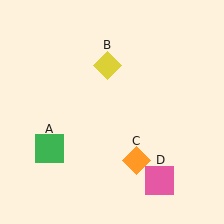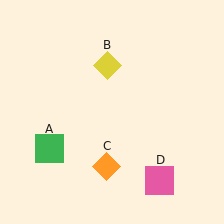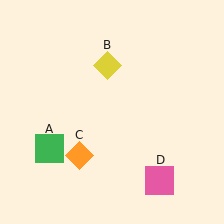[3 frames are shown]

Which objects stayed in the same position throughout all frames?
Green square (object A) and yellow diamond (object B) and pink square (object D) remained stationary.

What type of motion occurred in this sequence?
The orange diamond (object C) rotated clockwise around the center of the scene.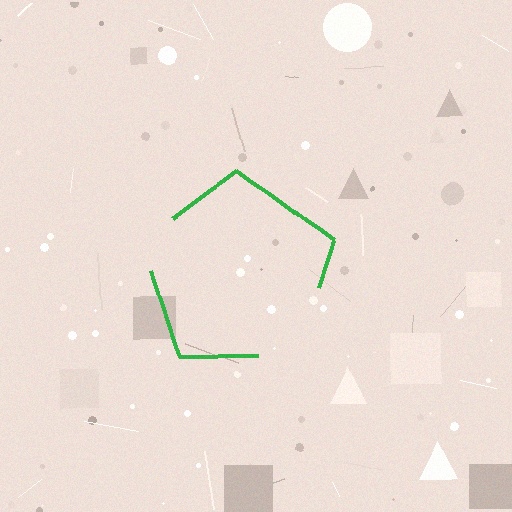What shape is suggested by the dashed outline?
The dashed outline suggests a pentagon.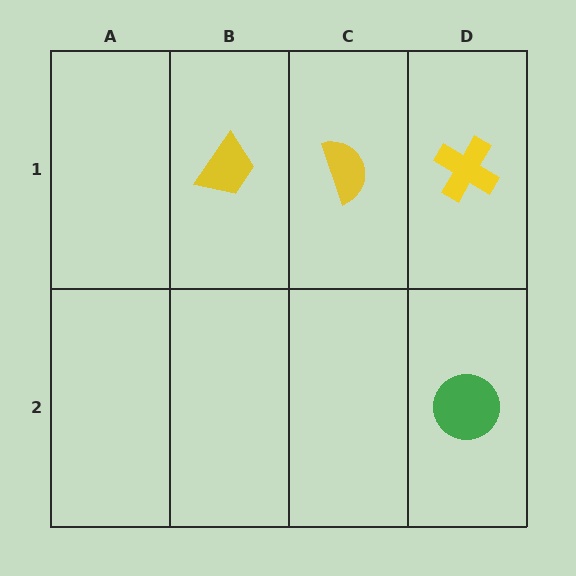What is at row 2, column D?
A green circle.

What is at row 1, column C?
A yellow semicircle.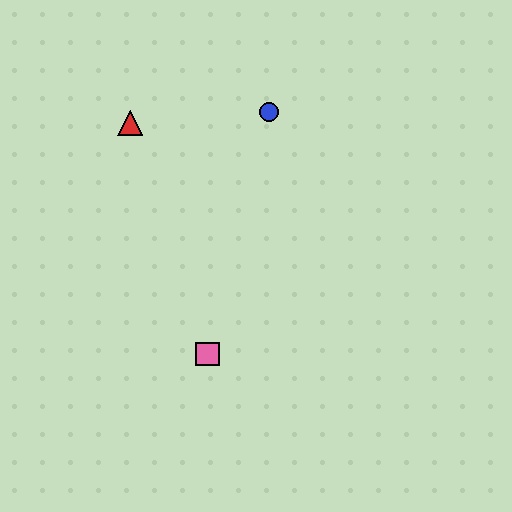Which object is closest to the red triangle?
The blue circle is closest to the red triangle.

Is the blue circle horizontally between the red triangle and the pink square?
No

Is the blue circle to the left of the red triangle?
No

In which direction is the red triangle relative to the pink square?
The red triangle is above the pink square.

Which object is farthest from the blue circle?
The pink square is farthest from the blue circle.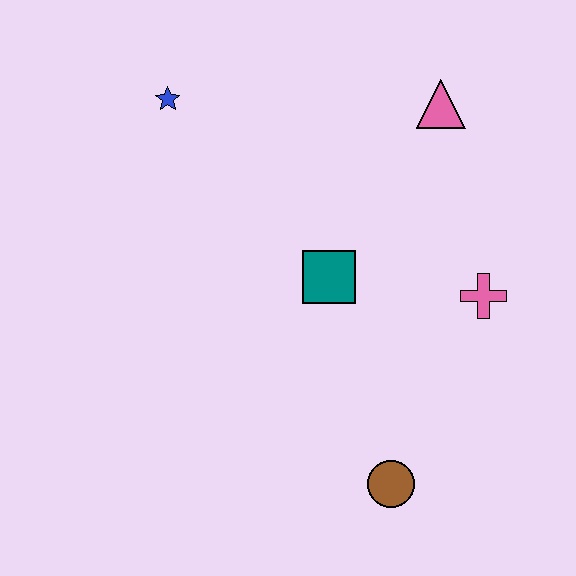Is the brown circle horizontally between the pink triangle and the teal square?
Yes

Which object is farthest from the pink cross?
The blue star is farthest from the pink cross.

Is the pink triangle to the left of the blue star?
No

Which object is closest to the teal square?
The pink cross is closest to the teal square.